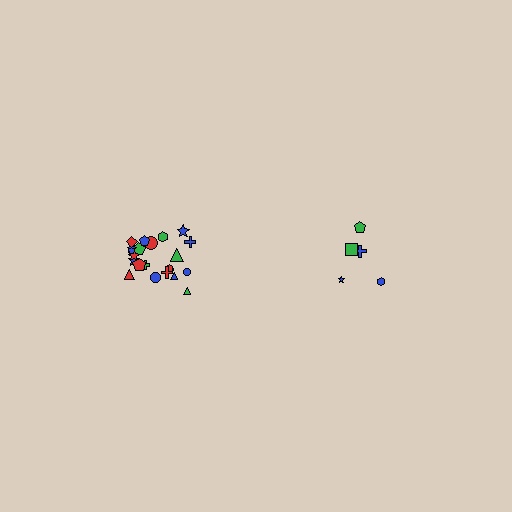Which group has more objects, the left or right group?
The left group.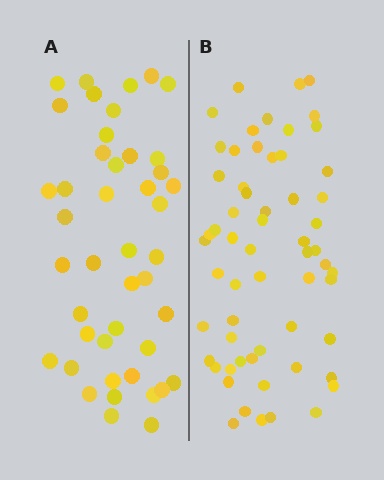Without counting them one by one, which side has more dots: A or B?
Region B (the right region) has more dots.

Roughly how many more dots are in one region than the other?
Region B has approximately 15 more dots than region A.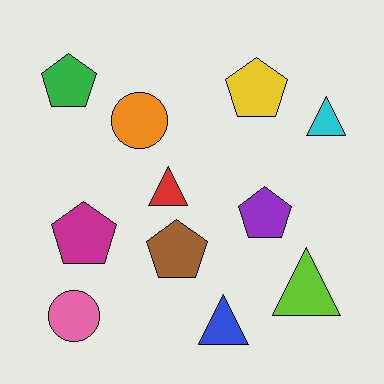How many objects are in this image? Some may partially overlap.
There are 11 objects.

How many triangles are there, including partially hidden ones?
There are 4 triangles.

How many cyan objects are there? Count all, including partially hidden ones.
There is 1 cyan object.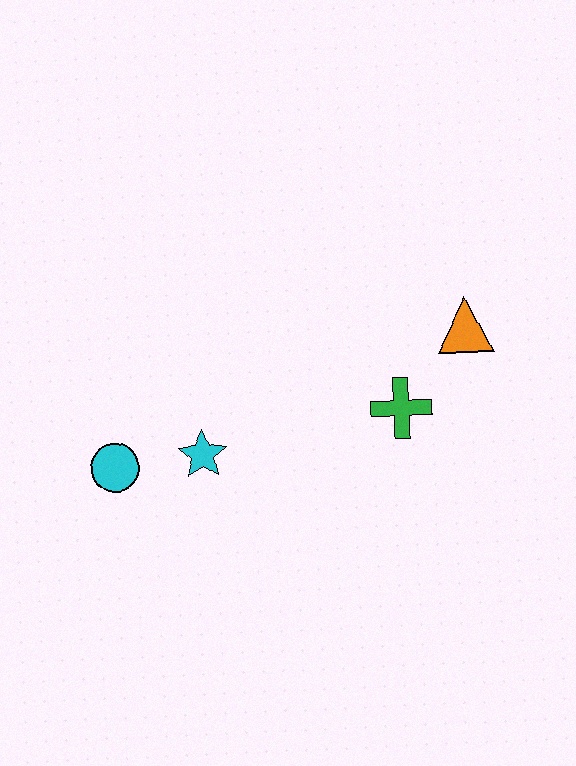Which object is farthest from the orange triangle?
The cyan circle is farthest from the orange triangle.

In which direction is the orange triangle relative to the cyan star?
The orange triangle is to the right of the cyan star.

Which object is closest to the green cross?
The orange triangle is closest to the green cross.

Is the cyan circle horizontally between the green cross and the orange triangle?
No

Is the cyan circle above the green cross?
No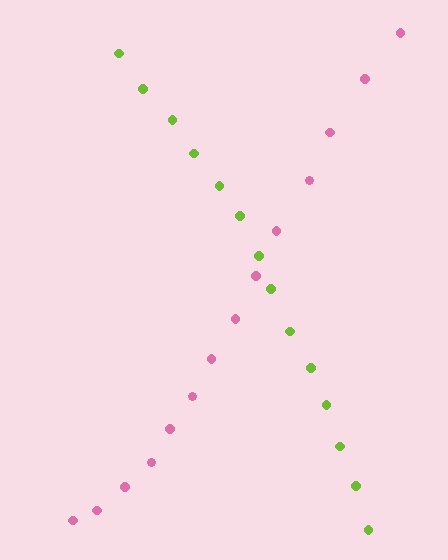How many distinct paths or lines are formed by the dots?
There are 2 distinct paths.